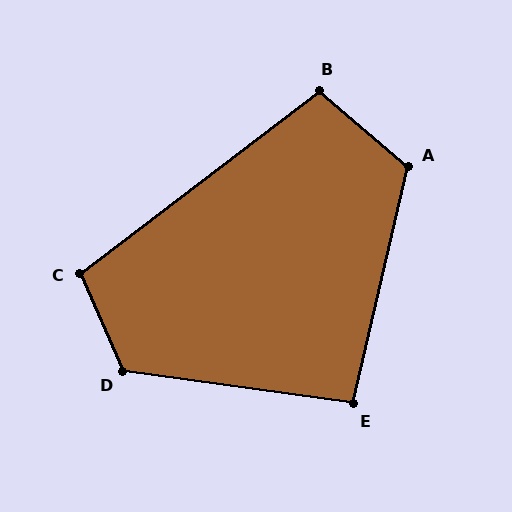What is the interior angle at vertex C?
Approximately 104 degrees (obtuse).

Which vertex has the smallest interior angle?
E, at approximately 95 degrees.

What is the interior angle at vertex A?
Approximately 117 degrees (obtuse).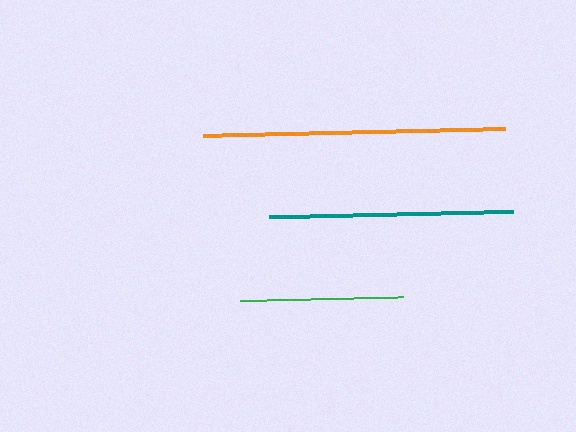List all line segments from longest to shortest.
From longest to shortest: orange, teal, green.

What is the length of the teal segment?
The teal segment is approximately 245 pixels long.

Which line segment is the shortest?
The green line is the shortest at approximately 163 pixels.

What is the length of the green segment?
The green segment is approximately 163 pixels long.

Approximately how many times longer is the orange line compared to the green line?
The orange line is approximately 1.9 times the length of the green line.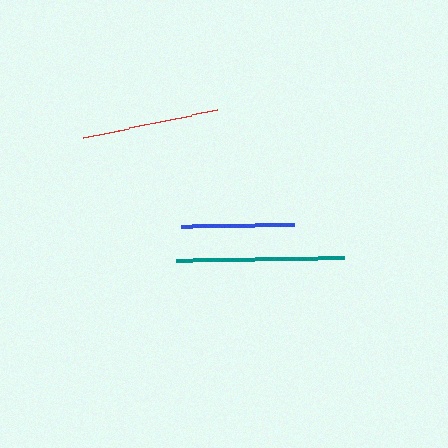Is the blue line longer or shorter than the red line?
The red line is longer than the blue line.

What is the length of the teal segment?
The teal segment is approximately 168 pixels long.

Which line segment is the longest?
The teal line is the longest at approximately 168 pixels.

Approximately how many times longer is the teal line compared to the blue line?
The teal line is approximately 1.5 times the length of the blue line.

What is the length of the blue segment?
The blue segment is approximately 114 pixels long.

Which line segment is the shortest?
The blue line is the shortest at approximately 114 pixels.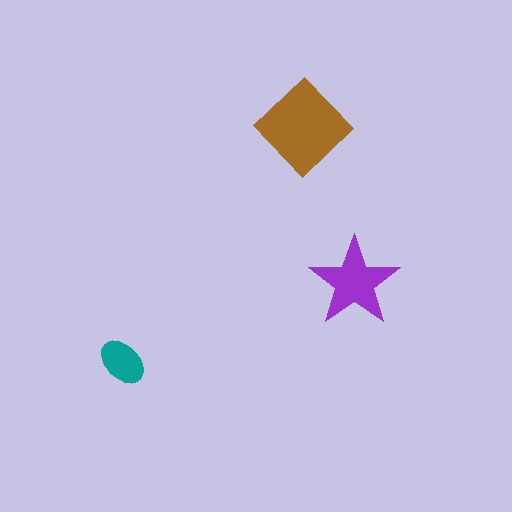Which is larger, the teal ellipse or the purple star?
The purple star.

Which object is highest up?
The brown diamond is topmost.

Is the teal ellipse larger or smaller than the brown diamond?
Smaller.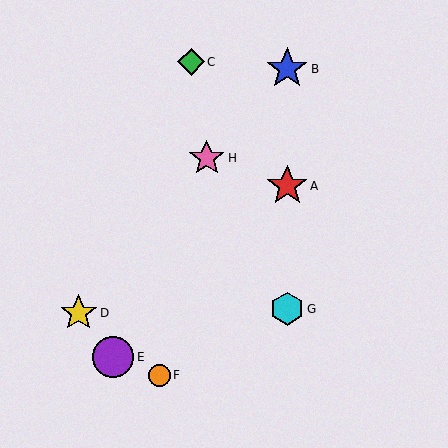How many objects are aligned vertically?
3 objects (A, B, G) are aligned vertically.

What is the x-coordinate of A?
Object A is at x≈287.